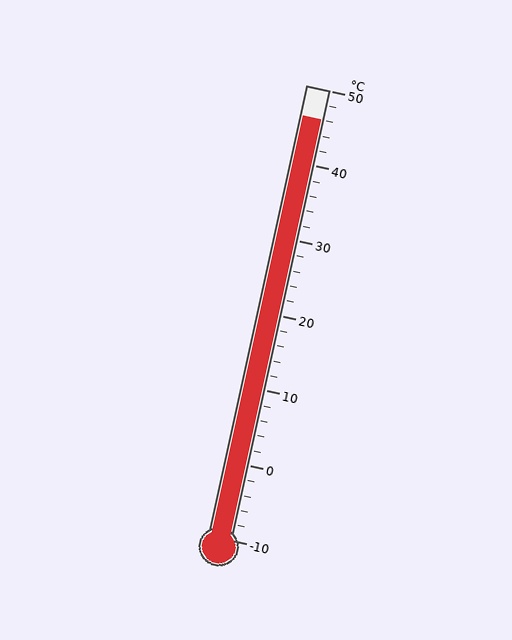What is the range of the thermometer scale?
The thermometer scale ranges from -10°C to 50°C.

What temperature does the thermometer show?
The thermometer shows approximately 46°C.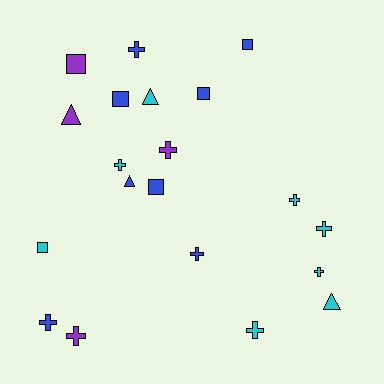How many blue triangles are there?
There is 1 blue triangle.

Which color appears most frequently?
Cyan, with 8 objects.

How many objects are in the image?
There are 20 objects.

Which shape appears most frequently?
Cross, with 10 objects.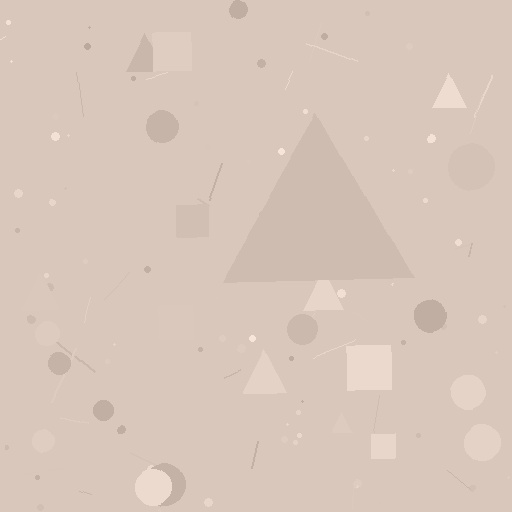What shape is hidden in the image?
A triangle is hidden in the image.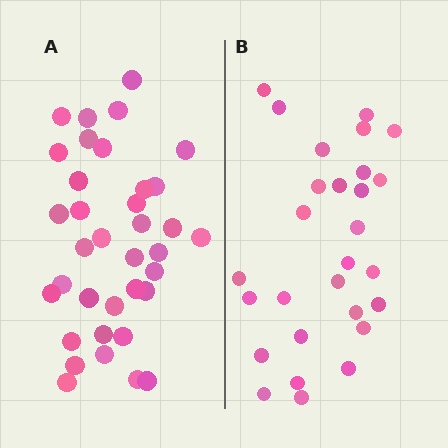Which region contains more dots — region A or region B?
Region A (the left region) has more dots.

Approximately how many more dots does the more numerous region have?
Region A has roughly 8 or so more dots than region B.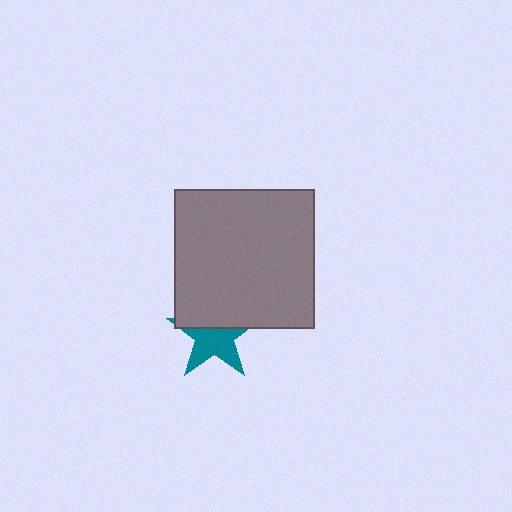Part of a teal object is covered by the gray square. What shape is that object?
It is a star.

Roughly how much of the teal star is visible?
About half of it is visible (roughly 55%).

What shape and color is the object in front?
The object in front is a gray square.